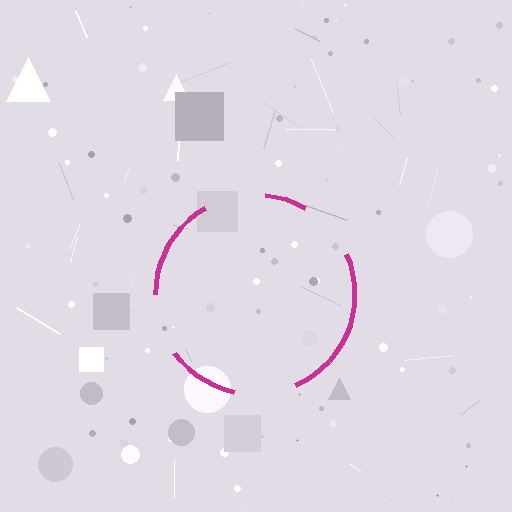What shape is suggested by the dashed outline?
The dashed outline suggests a circle.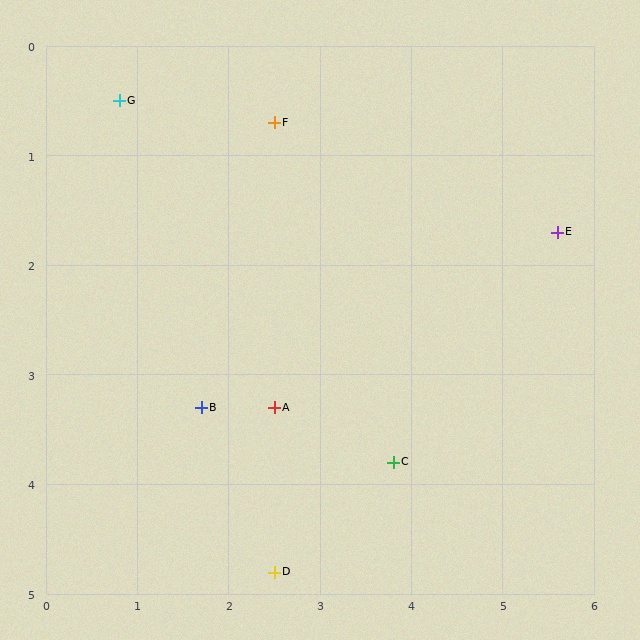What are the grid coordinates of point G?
Point G is at approximately (0.8, 0.5).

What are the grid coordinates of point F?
Point F is at approximately (2.5, 0.7).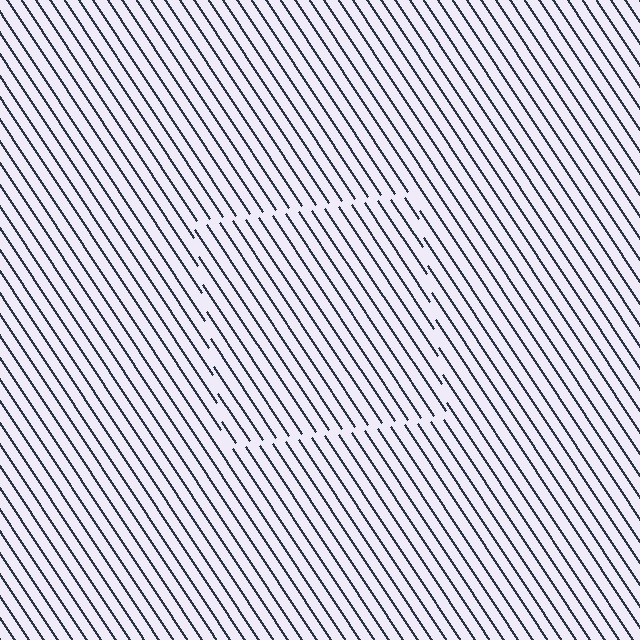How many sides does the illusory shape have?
4 sides — the line-ends trace a square.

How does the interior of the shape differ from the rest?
The interior of the shape contains the same grating, shifted by half a period — the contour is defined by the phase discontinuity where line-ends from the inner and outer gratings abut.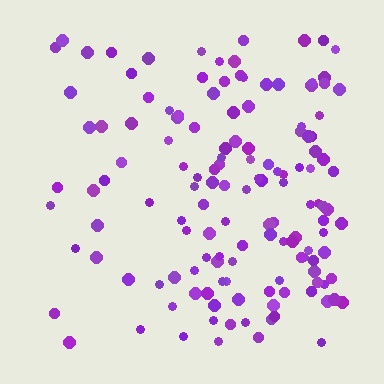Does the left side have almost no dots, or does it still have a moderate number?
Still a moderate number, just noticeably fewer than the right.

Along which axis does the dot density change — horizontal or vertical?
Horizontal.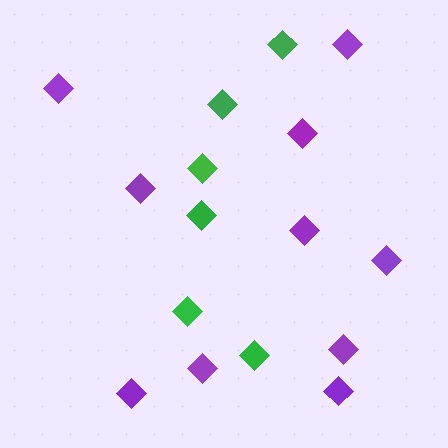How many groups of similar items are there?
There are 2 groups: one group of purple diamonds (10) and one group of green diamonds (6).